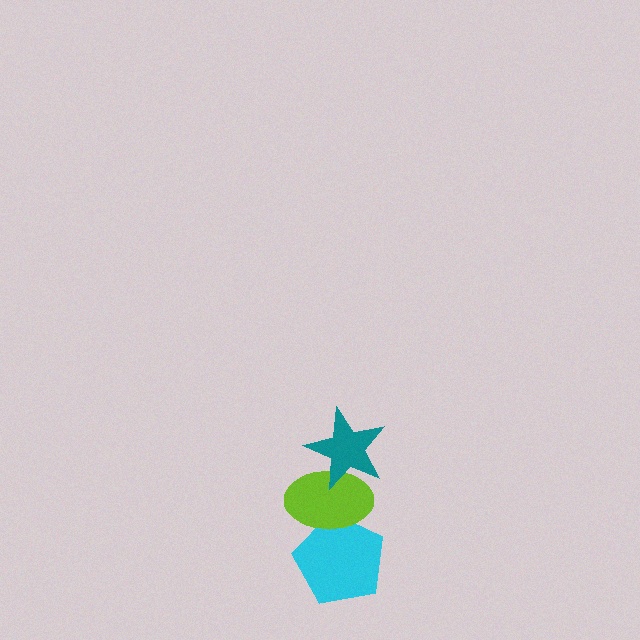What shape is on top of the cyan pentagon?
The lime ellipse is on top of the cyan pentagon.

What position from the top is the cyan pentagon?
The cyan pentagon is 3rd from the top.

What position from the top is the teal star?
The teal star is 1st from the top.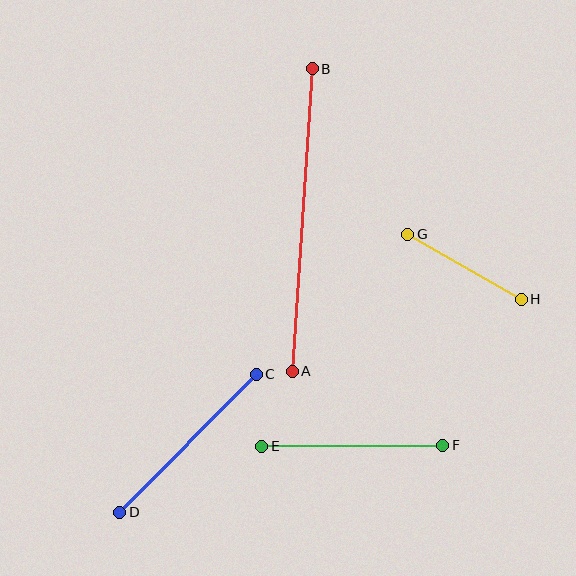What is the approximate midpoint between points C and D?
The midpoint is at approximately (188, 443) pixels.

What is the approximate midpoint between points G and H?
The midpoint is at approximately (465, 267) pixels.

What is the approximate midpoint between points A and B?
The midpoint is at approximately (302, 220) pixels.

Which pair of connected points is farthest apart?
Points A and B are farthest apart.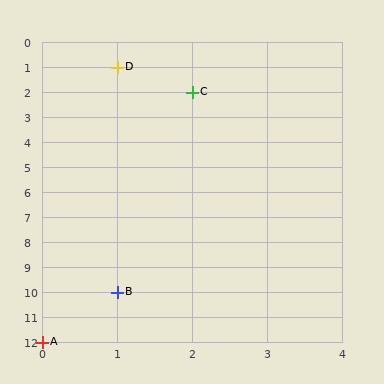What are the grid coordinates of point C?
Point C is at grid coordinates (2, 2).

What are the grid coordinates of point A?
Point A is at grid coordinates (0, 12).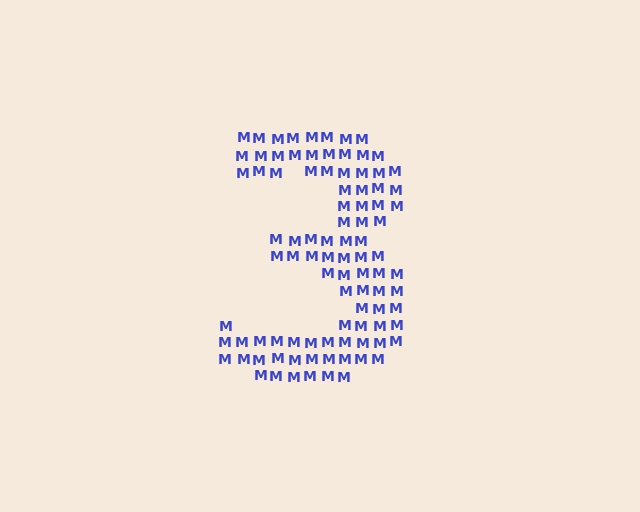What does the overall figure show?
The overall figure shows the digit 3.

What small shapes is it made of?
It is made of small letter M's.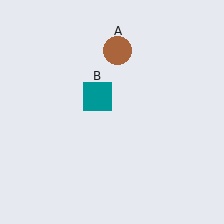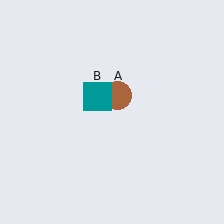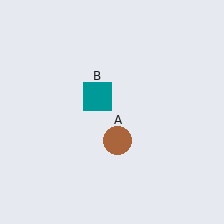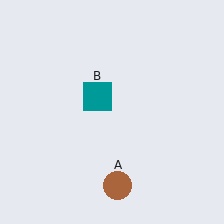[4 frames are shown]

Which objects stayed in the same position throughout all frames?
Teal square (object B) remained stationary.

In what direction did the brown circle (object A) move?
The brown circle (object A) moved down.